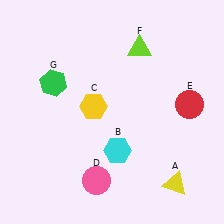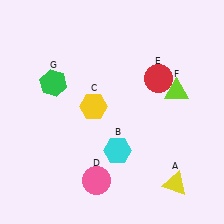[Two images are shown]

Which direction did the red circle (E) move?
The red circle (E) moved left.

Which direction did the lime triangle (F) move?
The lime triangle (F) moved down.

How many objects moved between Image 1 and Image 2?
2 objects moved between the two images.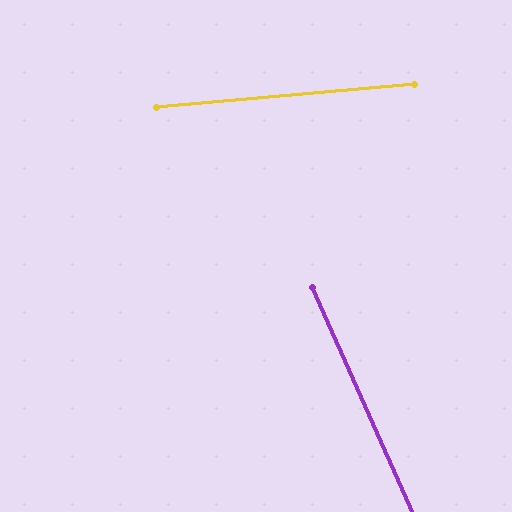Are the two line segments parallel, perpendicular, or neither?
Neither parallel nor perpendicular — they differ by about 71°.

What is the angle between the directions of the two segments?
Approximately 71 degrees.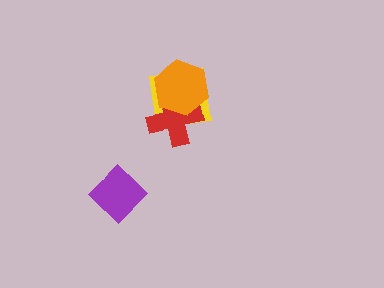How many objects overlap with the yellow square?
2 objects overlap with the yellow square.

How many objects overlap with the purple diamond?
0 objects overlap with the purple diamond.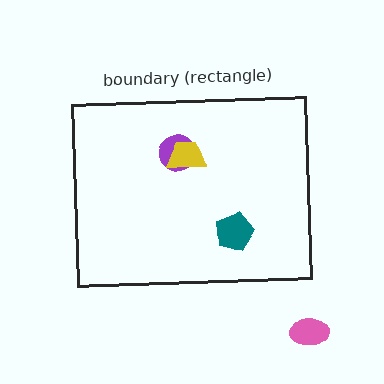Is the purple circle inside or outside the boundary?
Inside.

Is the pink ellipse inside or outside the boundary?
Outside.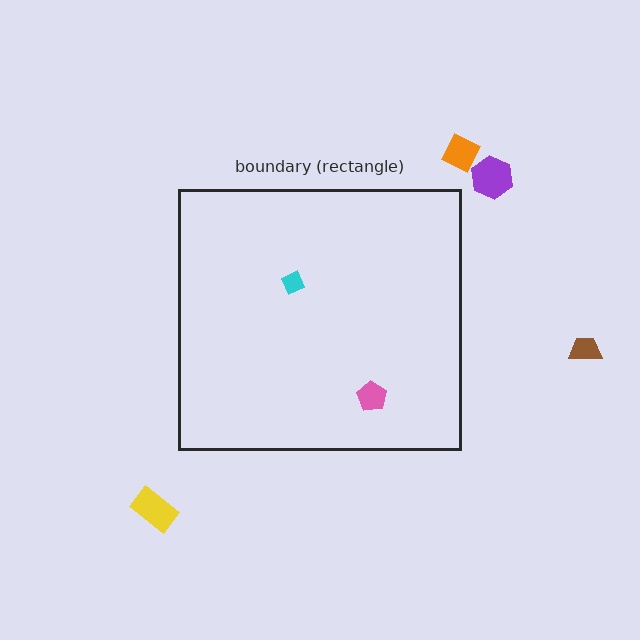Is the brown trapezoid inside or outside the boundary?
Outside.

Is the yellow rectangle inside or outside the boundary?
Outside.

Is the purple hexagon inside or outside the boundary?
Outside.